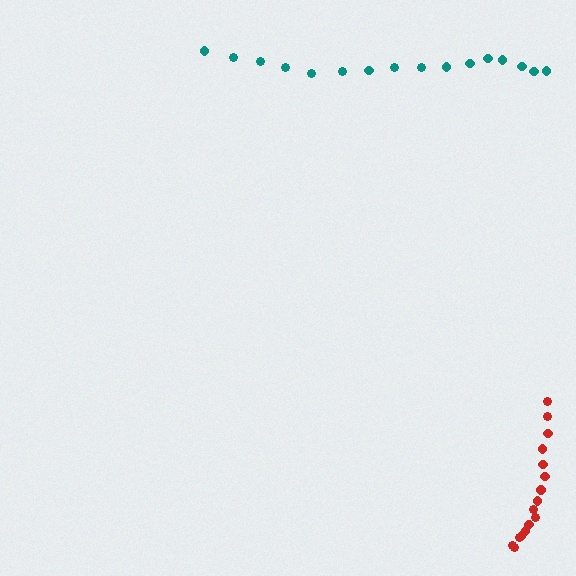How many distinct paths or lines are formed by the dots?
There are 2 distinct paths.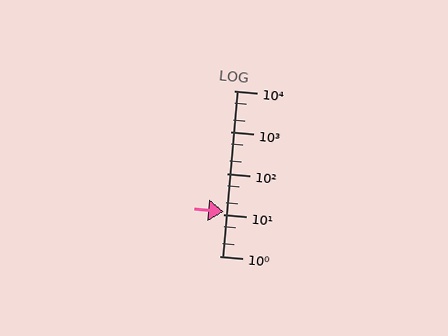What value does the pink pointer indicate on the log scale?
The pointer indicates approximately 12.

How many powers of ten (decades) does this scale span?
The scale spans 4 decades, from 1 to 10000.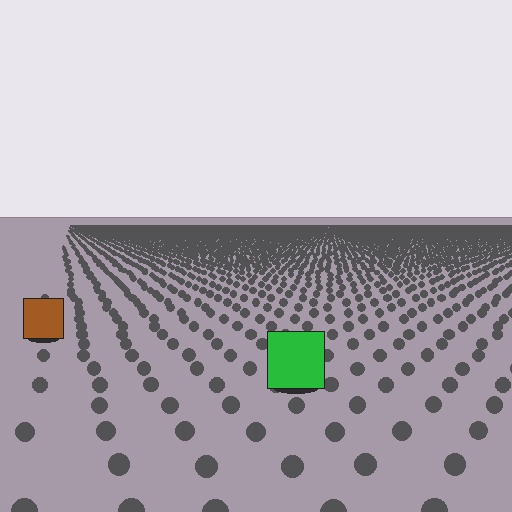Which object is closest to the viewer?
The green square is closest. The texture marks near it are larger and more spread out.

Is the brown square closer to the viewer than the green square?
No. The green square is closer — you can tell from the texture gradient: the ground texture is coarser near it.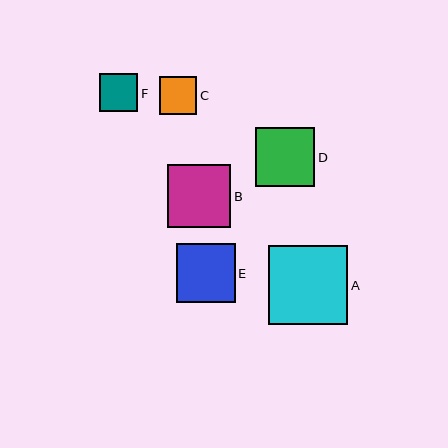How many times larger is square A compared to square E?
Square A is approximately 1.3 times the size of square E.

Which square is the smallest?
Square C is the smallest with a size of approximately 38 pixels.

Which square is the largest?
Square A is the largest with a size of approximately 79 pixels.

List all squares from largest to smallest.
From largest to smallest: A, B, D, E, F, C.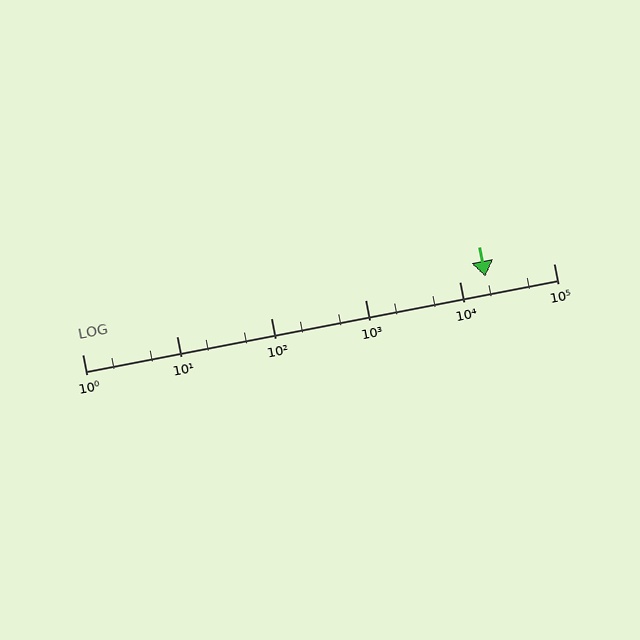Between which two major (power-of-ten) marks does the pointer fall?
The pointer is between 10000 and 100000.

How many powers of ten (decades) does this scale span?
The scale spans 5 decades, from 1 to 100000.